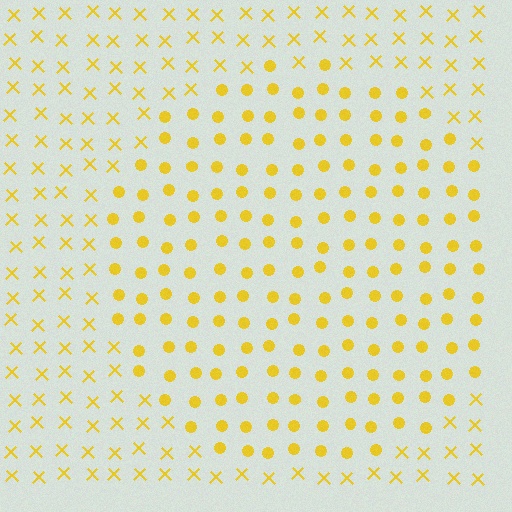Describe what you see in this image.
The image is filled with small yellow elements arranged in a uniform grid. A circle-shaped region contains circles, while the surrounding area contains X marks. The boundary is defined purely by the change in element shape.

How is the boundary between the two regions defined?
The boundary is defined by a change in element shape: circles inside vs. X marks outside. All elements share the same color and spacing.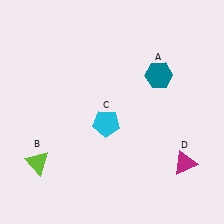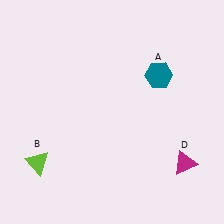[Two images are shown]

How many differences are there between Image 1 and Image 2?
There is 1 difference between the two images.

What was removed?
The cyan pentagon (C) was removed in Image 2.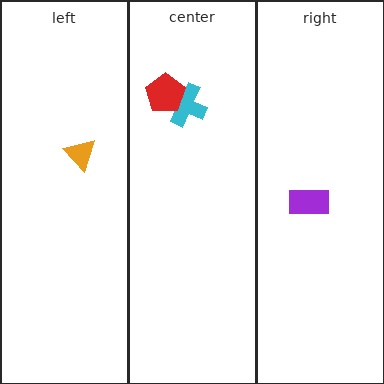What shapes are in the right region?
The purple rectangle.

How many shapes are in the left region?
1.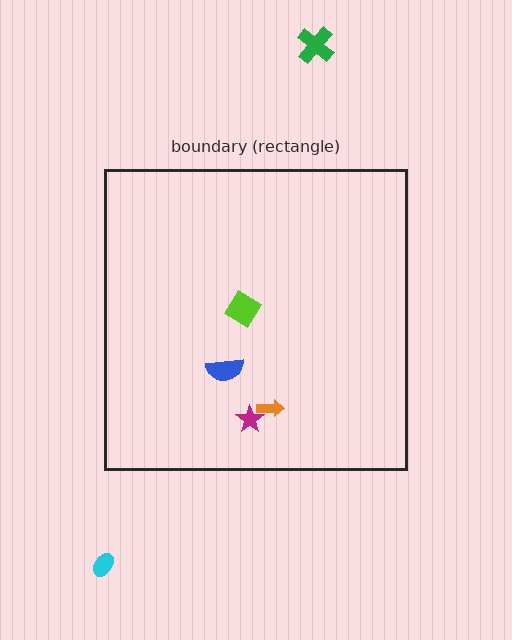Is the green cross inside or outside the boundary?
Outside.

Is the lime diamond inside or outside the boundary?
Inside.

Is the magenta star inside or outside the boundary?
Inside.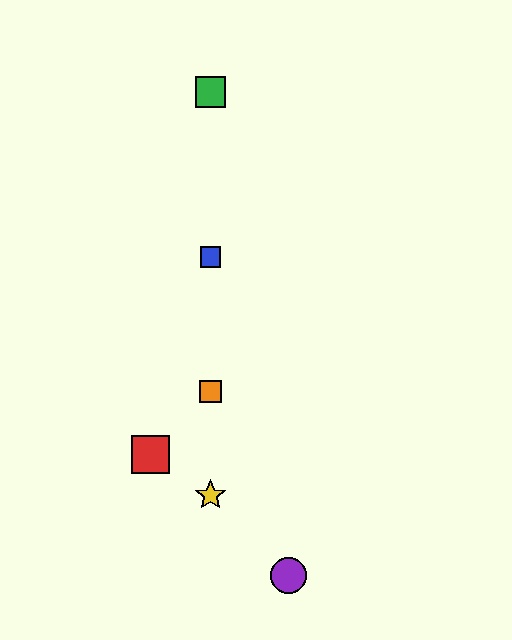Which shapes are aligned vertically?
The blue square, the green square, the yellow star, the orange square are aligned vertically.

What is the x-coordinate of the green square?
The green square is at x≈210.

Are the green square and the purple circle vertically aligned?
No, the green square is at x≈210 and the purple circle is at x≈289.